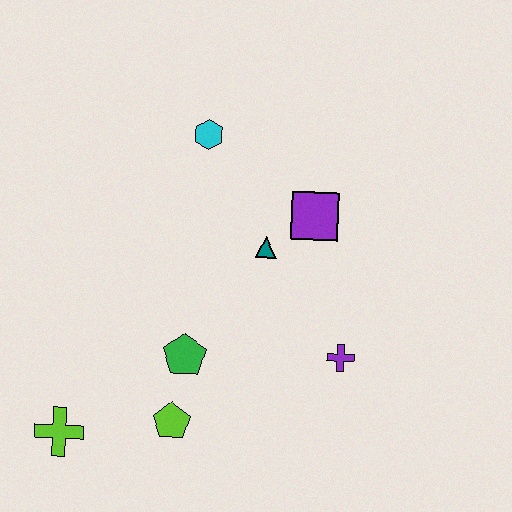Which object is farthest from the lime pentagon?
The cyan hexagon is farthest from the lime pentagon.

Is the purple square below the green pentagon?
No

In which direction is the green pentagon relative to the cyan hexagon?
The green pentagon is below the cyan hexagon.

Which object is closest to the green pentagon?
The lime pentagon is closest to the green pentagon.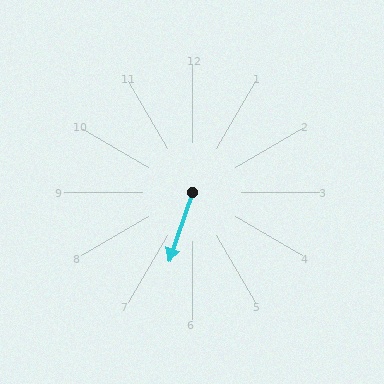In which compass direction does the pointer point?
South.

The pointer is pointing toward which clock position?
Roughly 7 o'clock.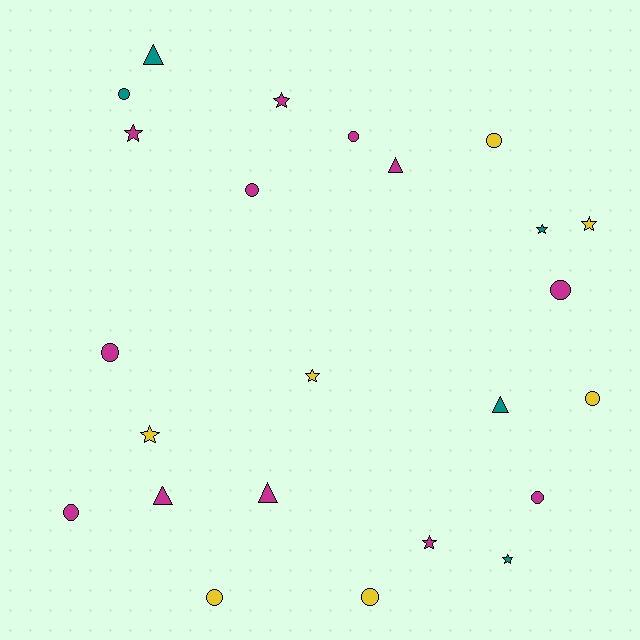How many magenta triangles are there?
There are 3 magenta triangles.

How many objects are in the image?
There are 24 objects.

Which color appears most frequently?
Magenta, with 12 objects.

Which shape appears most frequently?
Circle, with 11 objects.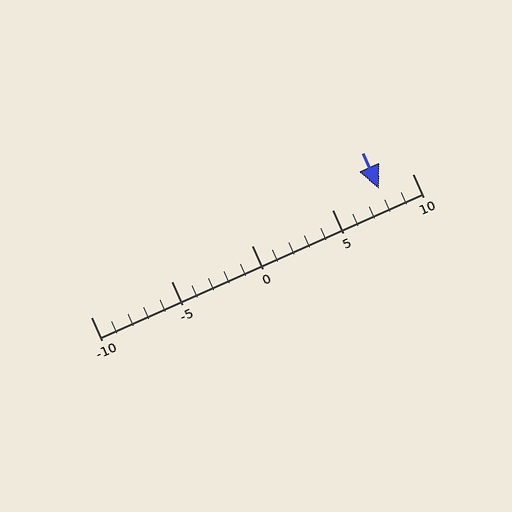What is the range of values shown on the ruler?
The ruler shows values from -10 to 10.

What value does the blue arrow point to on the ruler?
The blue arrow points to approximately 8.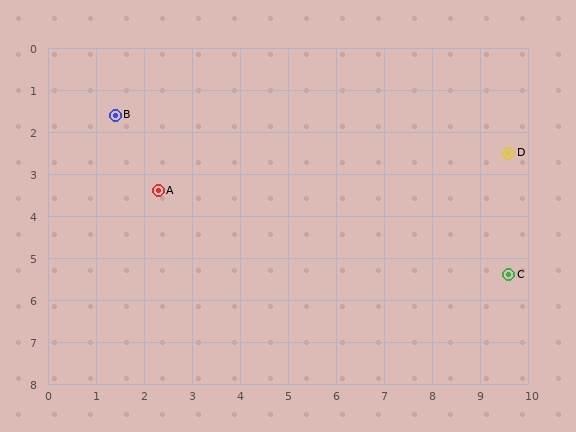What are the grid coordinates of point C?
Point C is at approximately (9.6, 5.4).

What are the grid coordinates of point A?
Point A is at approximately (2.3, 3.4).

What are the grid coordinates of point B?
Point B is at approximately (1.4, 1.6).